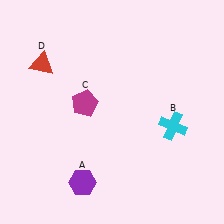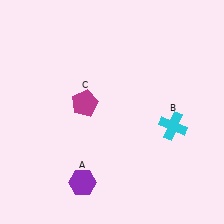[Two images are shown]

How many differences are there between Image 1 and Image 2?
There is 1 difference between the two images.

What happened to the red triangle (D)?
The red triangle (D) was removed in Image 2. It was in the top-left area of Image 1.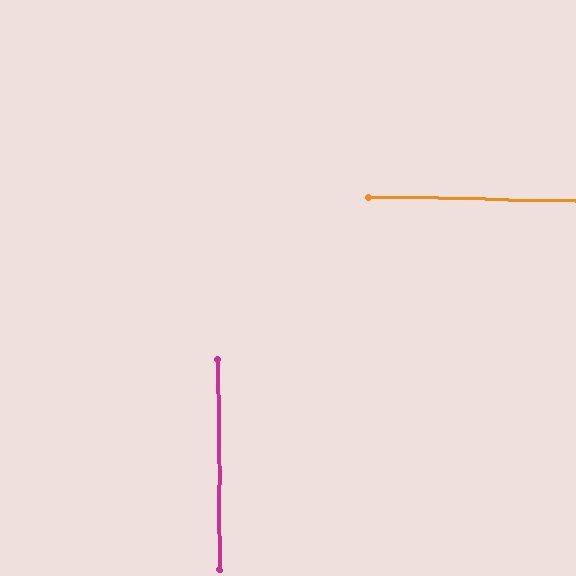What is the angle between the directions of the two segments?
Approximately 88 degrees.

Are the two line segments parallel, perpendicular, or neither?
Perpendicular — they meet at approximately 88°.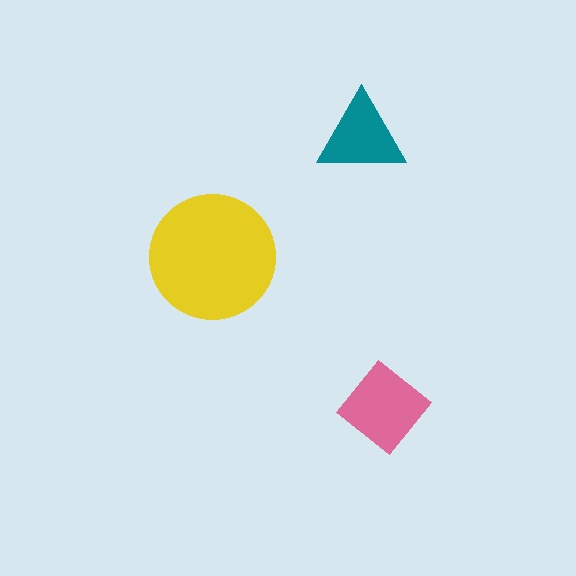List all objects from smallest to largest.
The teal triangle, the pink diamond, the yellow circle.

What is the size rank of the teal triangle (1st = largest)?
3rd.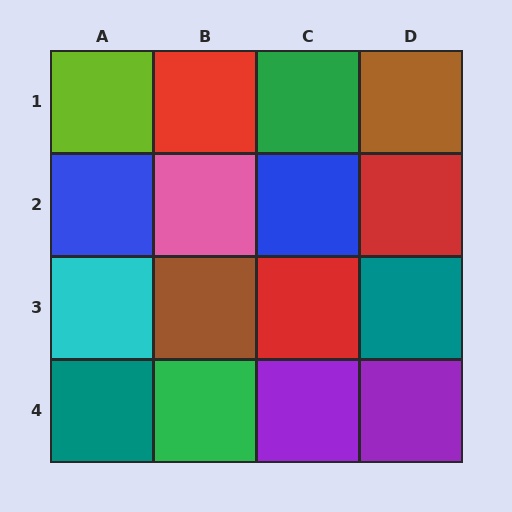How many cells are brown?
2 cells are brown.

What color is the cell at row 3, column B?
Brown.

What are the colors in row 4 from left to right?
Teal, green, purple, purple.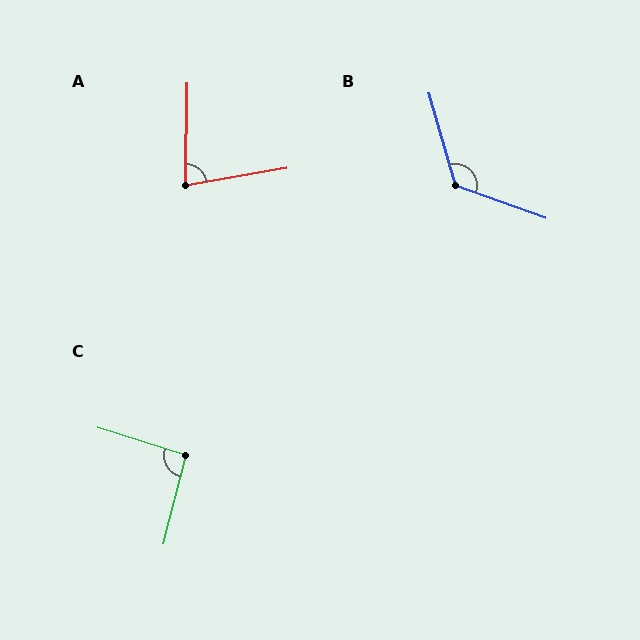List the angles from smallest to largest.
A (79°), C (93°), B (126°).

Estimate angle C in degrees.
Approximately 93 degrees.